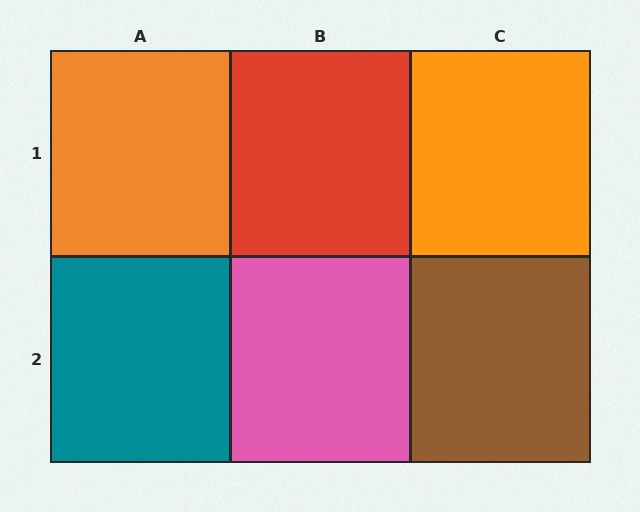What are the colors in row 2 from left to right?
Teal, pink, brown.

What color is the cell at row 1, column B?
Red.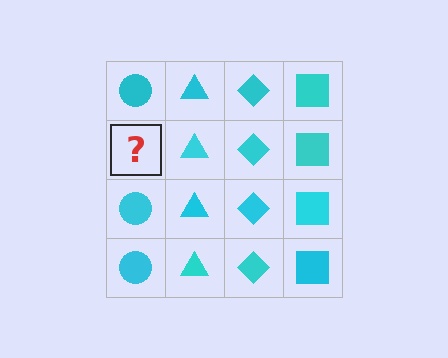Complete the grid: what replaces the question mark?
The question mark should be replaced with a cyan circle.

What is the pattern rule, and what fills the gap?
The rule is that each column has a consistent shape. The gap should be filled with a cyan circle.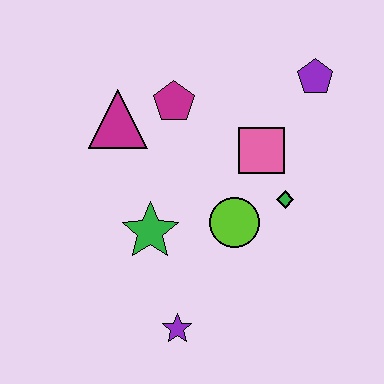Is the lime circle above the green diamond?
No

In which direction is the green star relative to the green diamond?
The green star is to the left of the green diamond.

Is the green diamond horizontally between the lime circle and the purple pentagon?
Yes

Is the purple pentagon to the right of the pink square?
Yes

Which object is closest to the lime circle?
The green diamond is closest to the lime circle.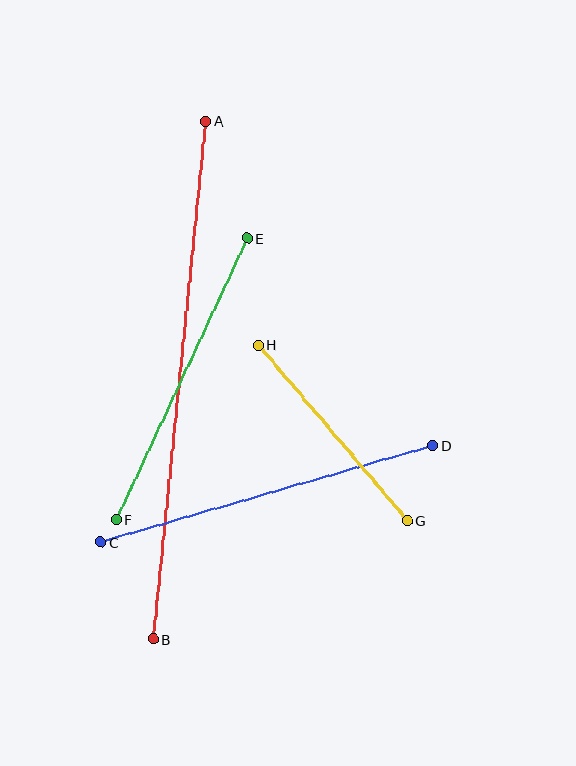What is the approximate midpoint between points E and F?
The midpoint is at approximately (182, 379) pixels.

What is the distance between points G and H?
The distance is approximately 230 pixels.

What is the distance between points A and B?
The distance is approximately 521 pixels.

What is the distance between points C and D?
The distance is approximately 346 pixels.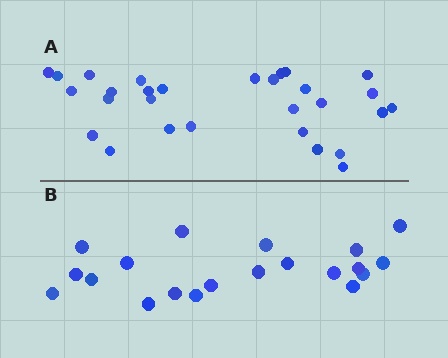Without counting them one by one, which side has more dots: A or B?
Region A (the top region) has more dots.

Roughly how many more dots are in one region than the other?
Region A has roughly 8 or so more dots than region B.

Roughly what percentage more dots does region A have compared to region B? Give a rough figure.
About 45% more.